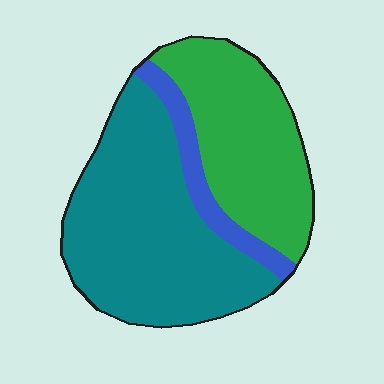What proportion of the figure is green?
Green takes up about three eighths (3/8) of the figure.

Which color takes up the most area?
Teal, at roughly 55%.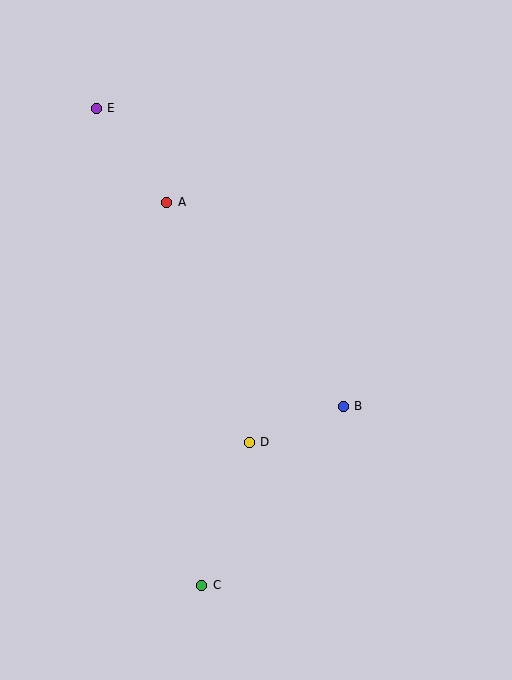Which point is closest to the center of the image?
Point D at (249, 442) is closest to the center.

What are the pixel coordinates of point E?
Point E is at (96, 108).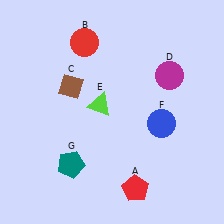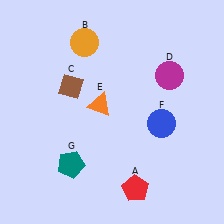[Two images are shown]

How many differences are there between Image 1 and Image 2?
There are 2 differences between the two images.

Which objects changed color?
B changed from red to orange. E changed from lime to orange.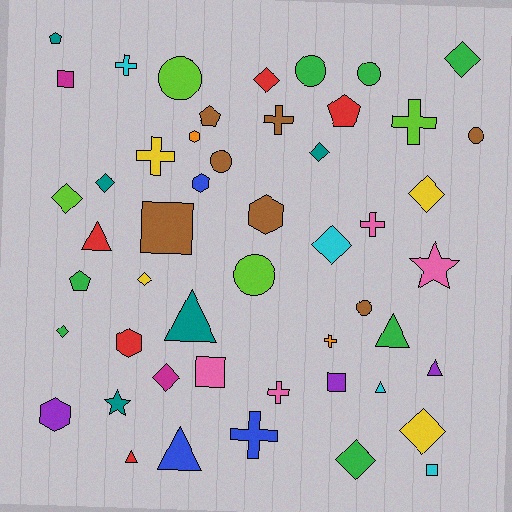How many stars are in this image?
There are 2 stars.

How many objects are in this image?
There are 50 objects.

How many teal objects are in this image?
There are 5 teal objects.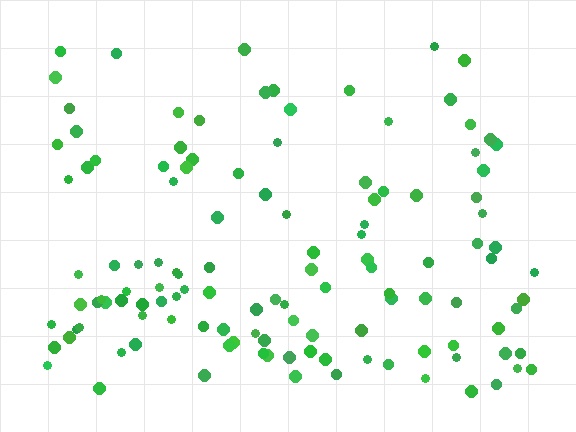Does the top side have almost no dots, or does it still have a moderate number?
Still a moderate number, just noticeably fewer than the bottom.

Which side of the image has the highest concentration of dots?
The bottom.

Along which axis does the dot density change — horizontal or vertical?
Vertical.